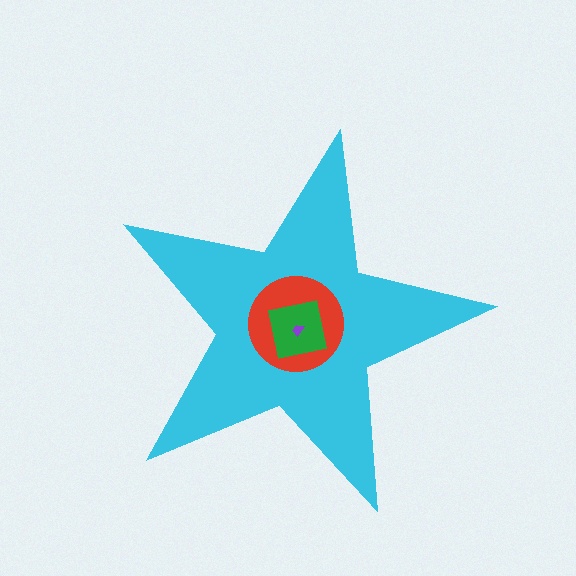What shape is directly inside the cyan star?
The red circle.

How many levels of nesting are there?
4.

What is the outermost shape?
The cyan star.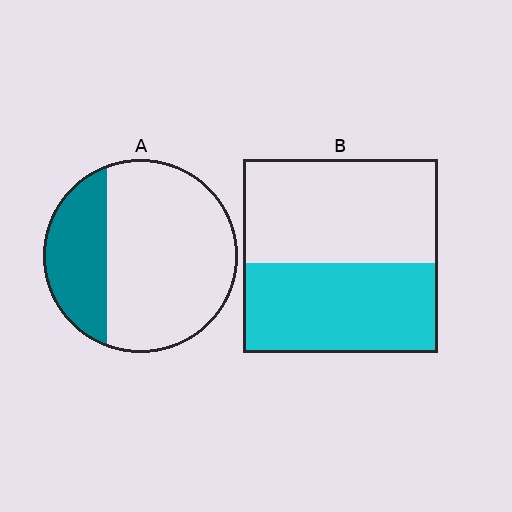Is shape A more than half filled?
No.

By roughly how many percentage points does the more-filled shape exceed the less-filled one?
By roughly 20 percentage points (B over A).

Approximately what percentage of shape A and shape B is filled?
A is approximately 30% and B is approximately 45%.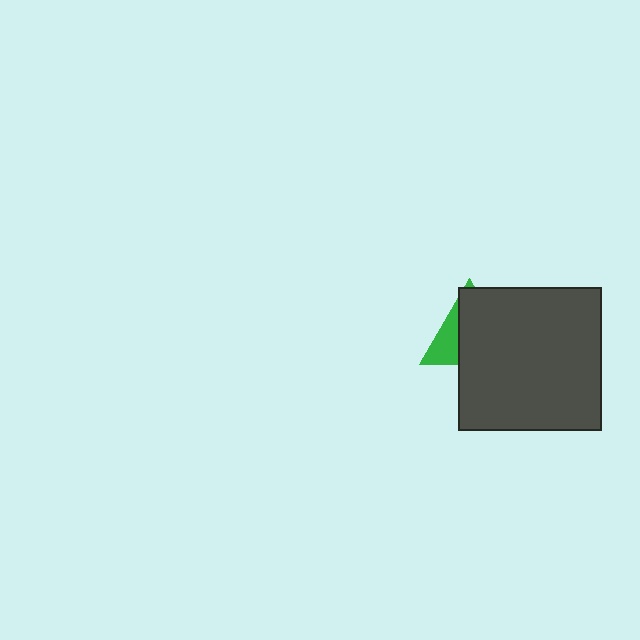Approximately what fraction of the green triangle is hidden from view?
Roughly 69% of the green triangle is hidden behind the dark gray square.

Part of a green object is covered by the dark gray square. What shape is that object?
It is a triangle.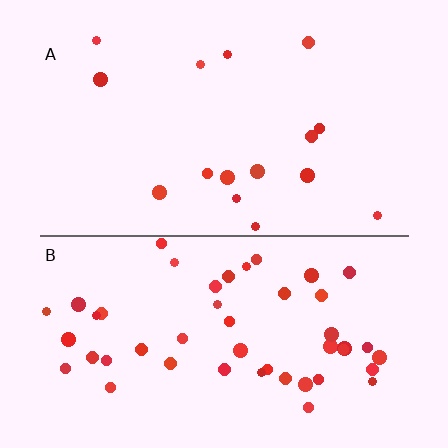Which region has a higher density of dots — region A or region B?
B (the bottom).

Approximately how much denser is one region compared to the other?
Approximately 3.0× — region B over region A.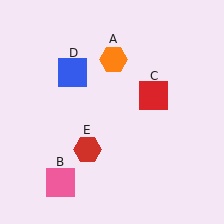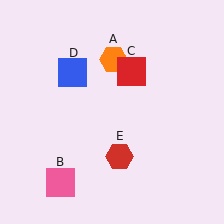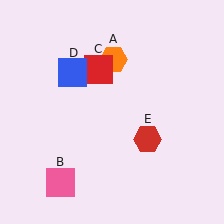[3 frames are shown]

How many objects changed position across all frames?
2 objects changed position: red square (object C), red hexagon (object E).